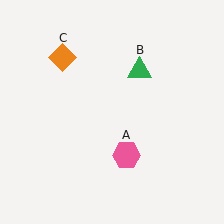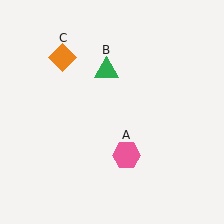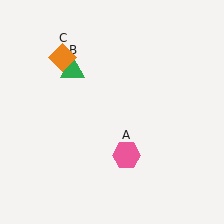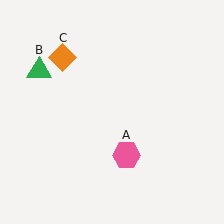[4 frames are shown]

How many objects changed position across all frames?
1 object changed position: green triangle (object B).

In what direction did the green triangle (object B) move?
The green triangle (object B) moved left.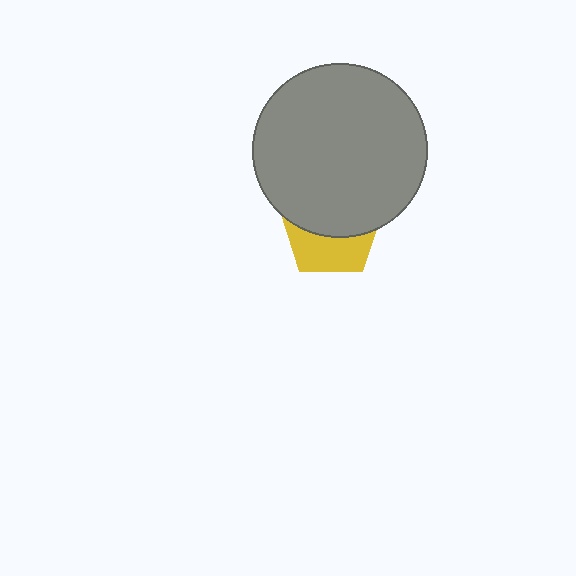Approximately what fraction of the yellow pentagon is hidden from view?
Roughly 58% of the yellow pentagon is hidden behind the gray circle.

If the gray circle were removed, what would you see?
You would see the complete yellow pentagon.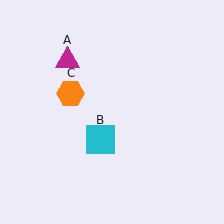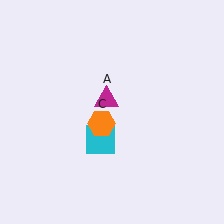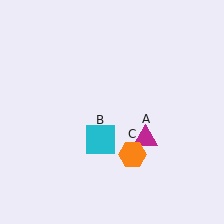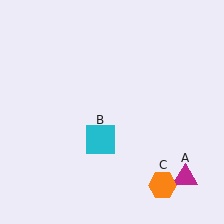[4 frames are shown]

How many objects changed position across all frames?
2 objects changed position: magenta triangle (object A), orange hexagon (object C).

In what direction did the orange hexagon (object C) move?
The orange hexagon (object C) moved down and to the right.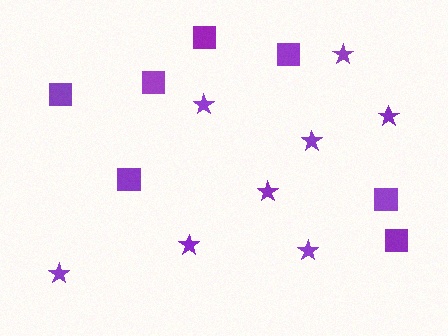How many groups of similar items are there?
There are 2 groups: one group of stars (8) and one group of squares (7).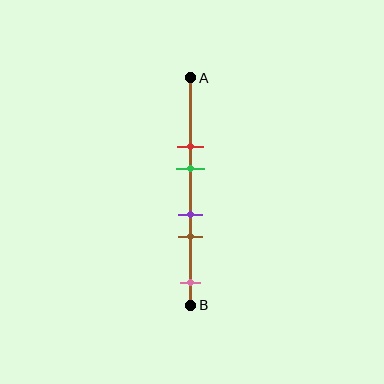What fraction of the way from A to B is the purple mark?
The purple mark is approximately 60% (0.6) of the way from A to B.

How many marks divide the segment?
There are 5 marks dividing the segment.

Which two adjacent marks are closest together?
The purple and brown marks are the closest adjacent pair.